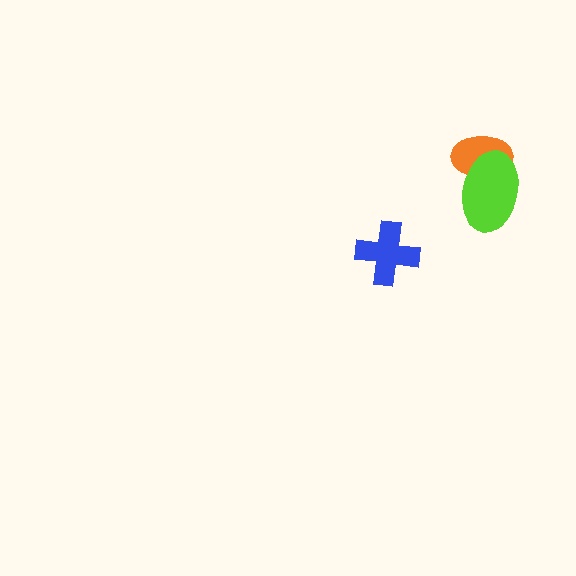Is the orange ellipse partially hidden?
Yes, it is partially covered by another shape.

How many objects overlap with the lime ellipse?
1 object overlaps with the lime ellipse.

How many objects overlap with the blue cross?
0 objects overlap with the blue cross.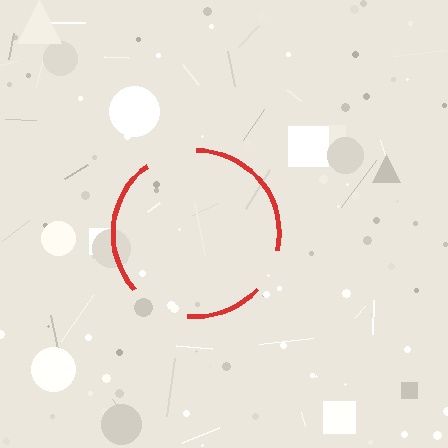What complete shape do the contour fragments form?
The contour fragments form a circle.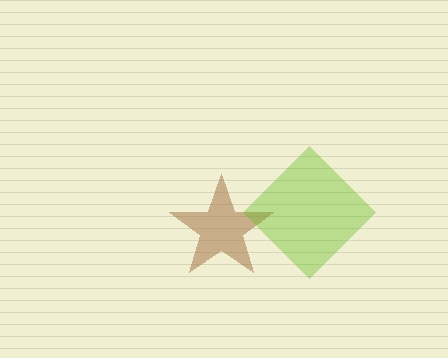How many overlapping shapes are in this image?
There are 2 overlapping shapes in the image.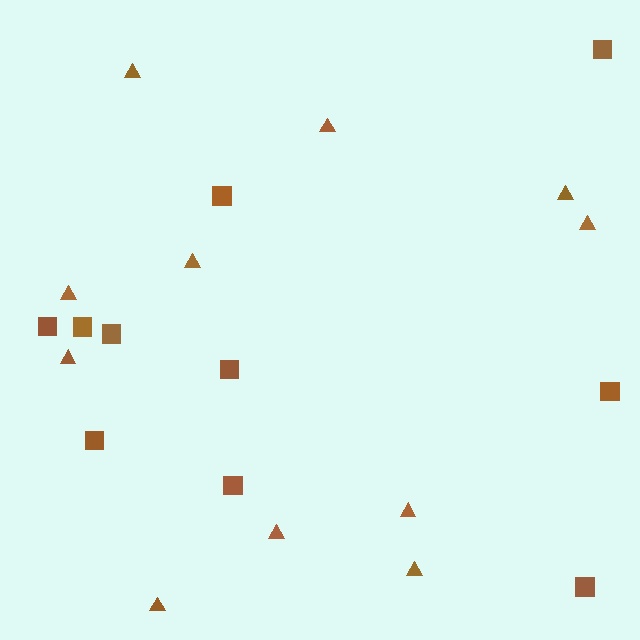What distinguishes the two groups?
There are 2 groups: one group of squares (10) and one group of triangles (11).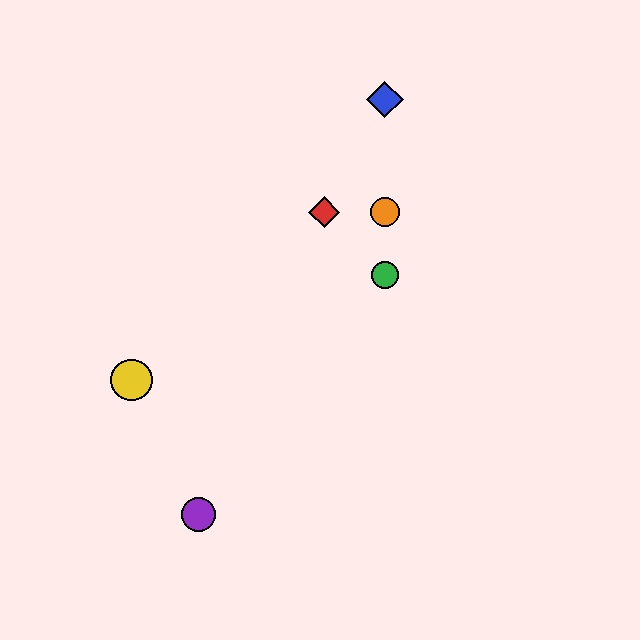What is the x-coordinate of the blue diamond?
The blue diamond is at x≈385.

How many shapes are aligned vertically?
3 shapes (the blue diamond, the green circle, the orange circle) are aligned vertically.